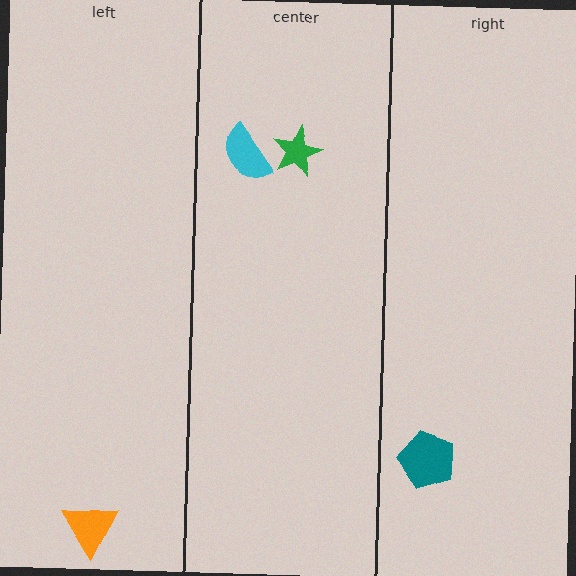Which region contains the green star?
The center region.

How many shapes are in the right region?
1.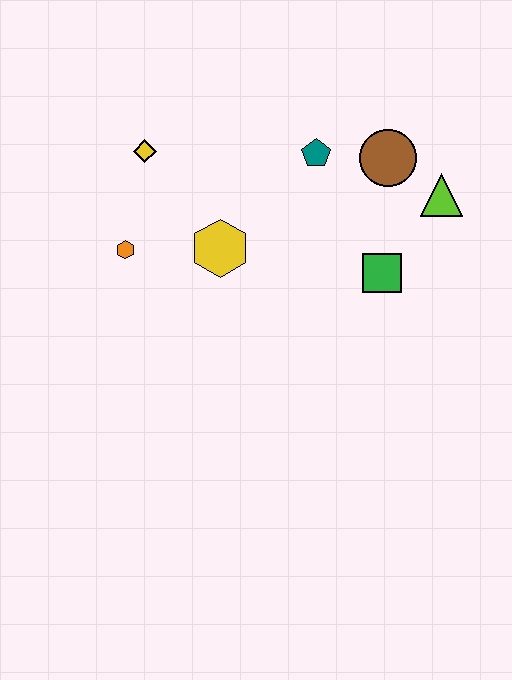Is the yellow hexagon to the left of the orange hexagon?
No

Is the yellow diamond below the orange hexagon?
No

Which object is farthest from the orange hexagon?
The lime triangle is farthest from the orange hexagon.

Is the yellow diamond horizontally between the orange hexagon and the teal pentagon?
Yes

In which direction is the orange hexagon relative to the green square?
The orange hexagon is to the left of the green square.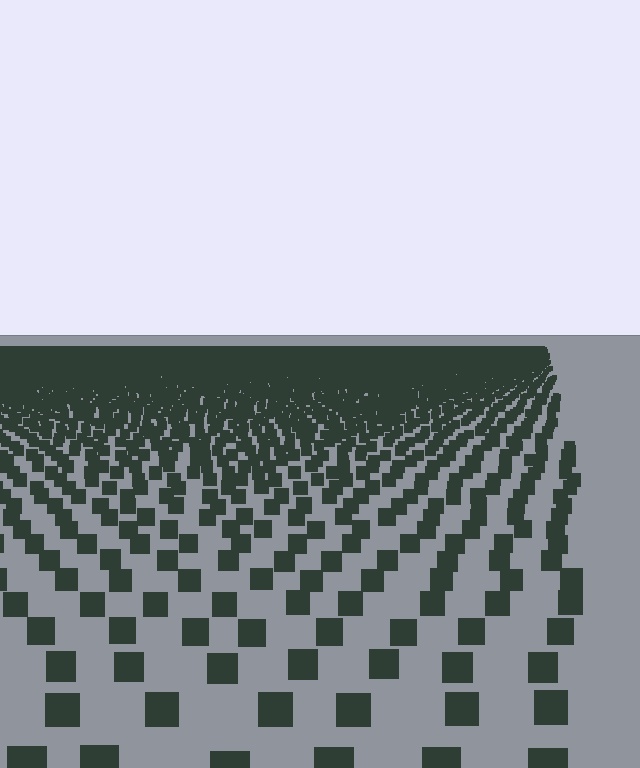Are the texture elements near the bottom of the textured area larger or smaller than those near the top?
Larger. Near the bottom, elements are closer to the viewer and appear at a bigger on-screen size.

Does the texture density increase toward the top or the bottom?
Density increases toward the top.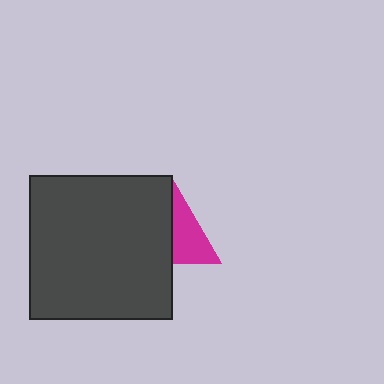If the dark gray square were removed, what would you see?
You would see the complete magenta triangle.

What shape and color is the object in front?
The object in front is a dark gray square.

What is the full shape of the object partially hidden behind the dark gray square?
The partially hidden object is a magenta triangle.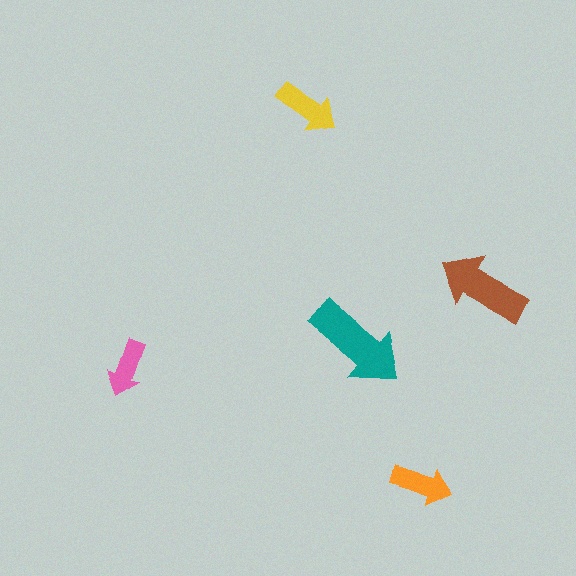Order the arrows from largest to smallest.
the teal one, the brown one, the yellow one, the orange one, the pink one.